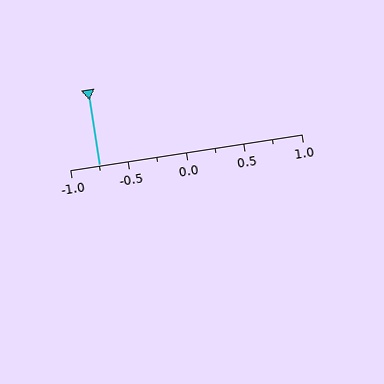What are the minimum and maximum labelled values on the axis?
The axis runs from -1.0 to 1.0.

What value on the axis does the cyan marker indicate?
The marker indicates approximately -0.75.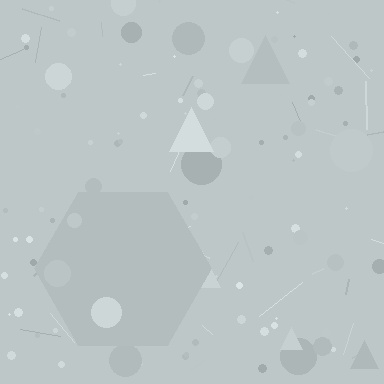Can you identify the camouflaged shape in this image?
The camouflaged shape is a hexagon.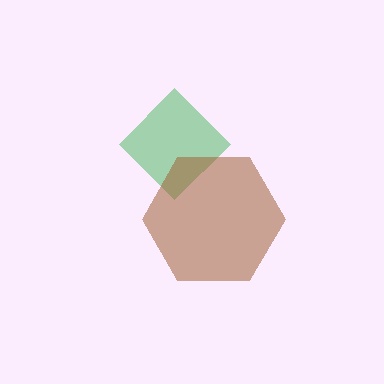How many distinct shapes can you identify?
There are 2 distinct shapes: a green diamond, a brown hexagon.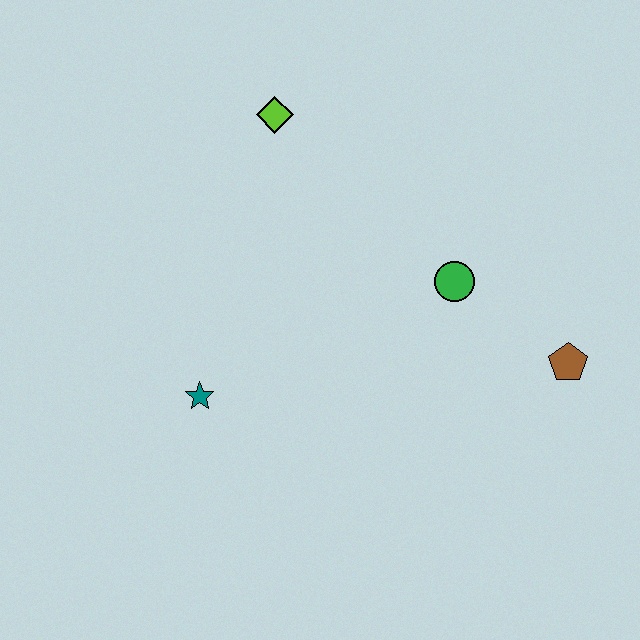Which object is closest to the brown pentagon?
The green circle is closest to the brown pentagon.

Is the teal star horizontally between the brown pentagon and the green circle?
No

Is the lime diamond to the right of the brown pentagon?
No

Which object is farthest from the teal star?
The brown pentagon is farthest from the teal star.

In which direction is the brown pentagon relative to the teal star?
The brown pentagon is to the right of the teal star.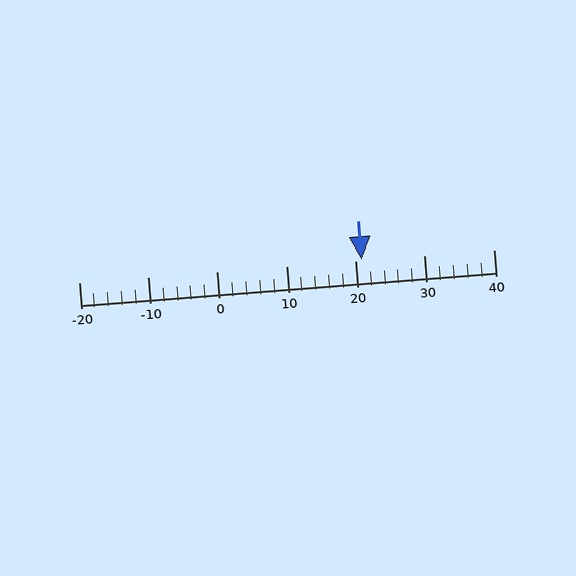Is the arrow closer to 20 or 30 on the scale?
The arrow is closer to 20.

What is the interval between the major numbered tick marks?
The major tick marks are spaced 10 units apart.